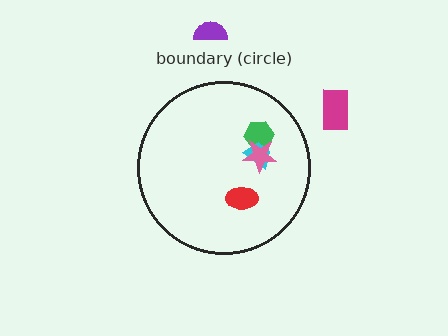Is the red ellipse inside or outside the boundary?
Inside.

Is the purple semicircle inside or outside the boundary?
Outside.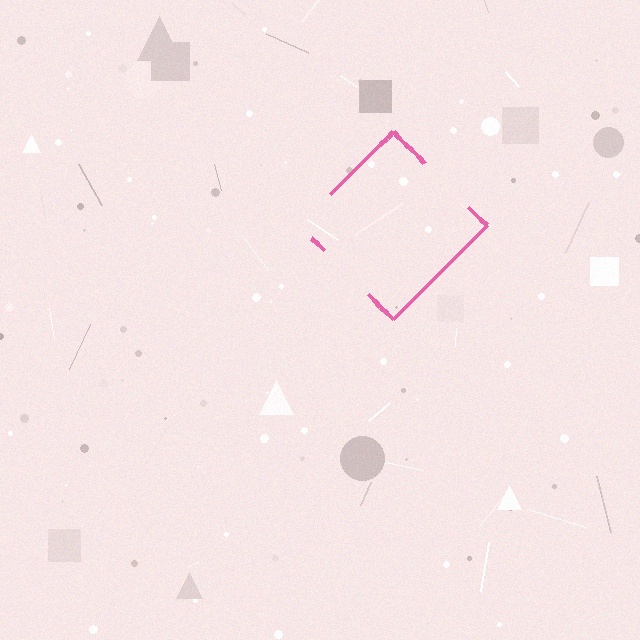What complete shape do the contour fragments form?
The contour fragments form a diamond.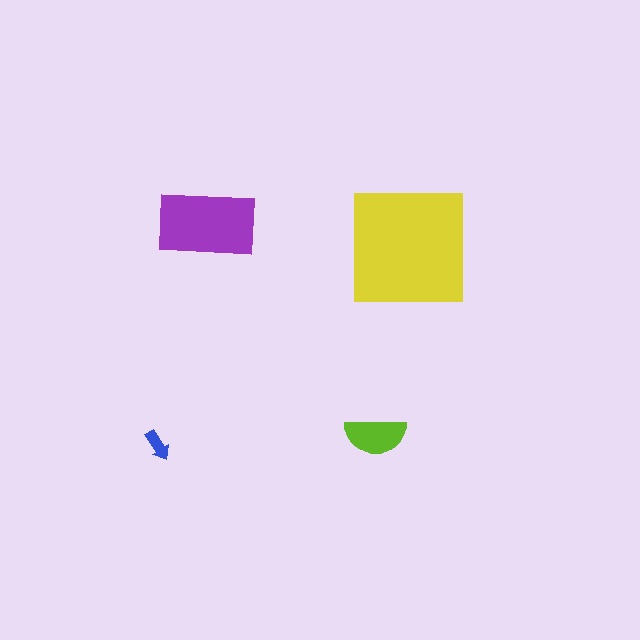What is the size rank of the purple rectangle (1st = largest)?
2nd.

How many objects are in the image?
There are 4 objects in the image.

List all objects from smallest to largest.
The blue arrow, the lime semicircle, the purple rectangle, the yellow square.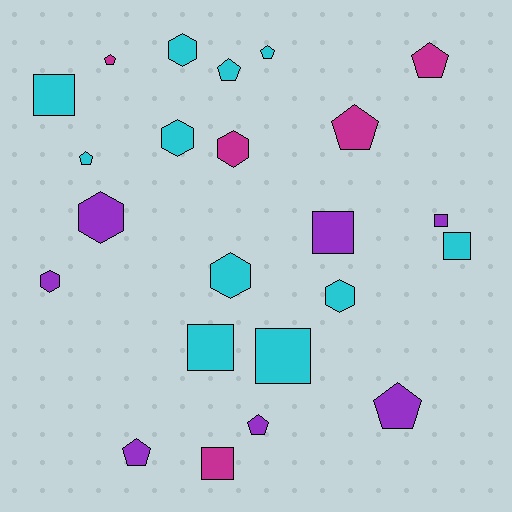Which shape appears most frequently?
Pentagon, with 9 objects.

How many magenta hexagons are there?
There is 1 magenta hexagon.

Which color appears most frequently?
Cyan, with 11 objects.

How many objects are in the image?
There are 23 objects.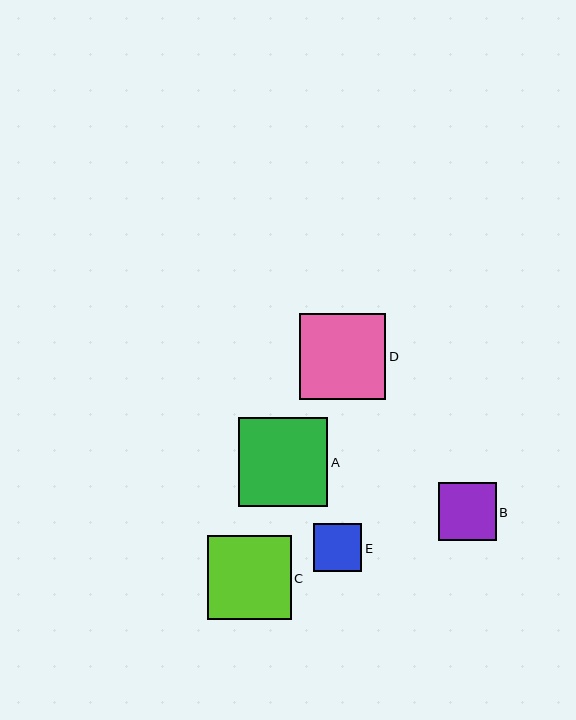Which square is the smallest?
Square E is the smallest with a size of approximately 49 pixels.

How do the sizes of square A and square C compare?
Square A and square C are approximately the same size.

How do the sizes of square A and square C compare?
Square A and square C are approximately the same size.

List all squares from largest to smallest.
From largest to smallest: A, D, C, B, E.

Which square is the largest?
Square A is the largest with a size of approximately 89 pixels.